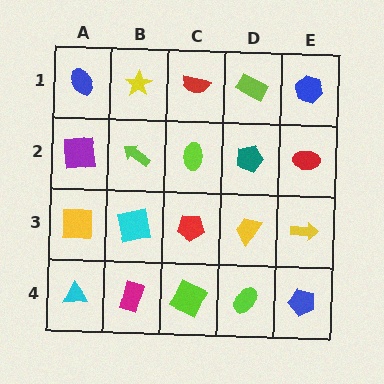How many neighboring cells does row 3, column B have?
4.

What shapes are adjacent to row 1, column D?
A teal pentagon (row 2, column D), a red semicircle (row 1, column C), a blue hexagon (row 1, column E).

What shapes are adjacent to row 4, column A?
A yellow square (row 3, column A), a magenta rectangle (row 4, column B).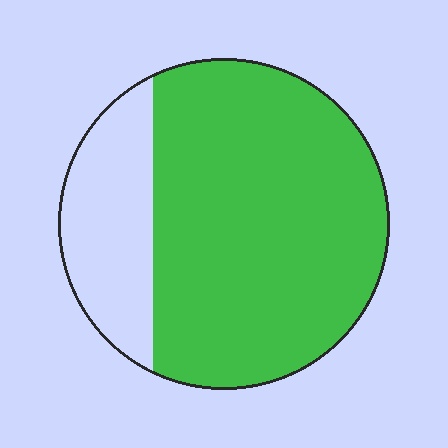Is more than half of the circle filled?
Yes.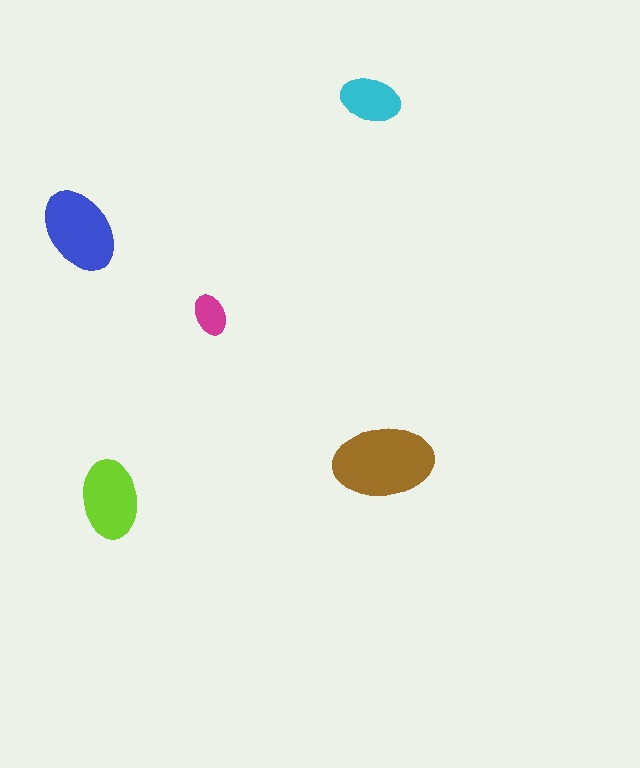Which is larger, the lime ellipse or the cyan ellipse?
The lime one.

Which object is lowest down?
The lime ellipse is bottommost.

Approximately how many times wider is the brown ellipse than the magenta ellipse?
About 2.5 times wider.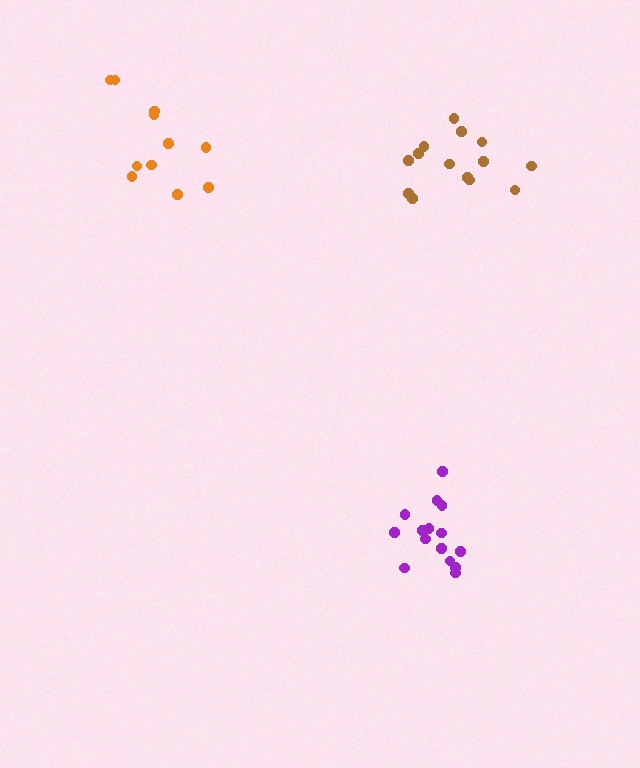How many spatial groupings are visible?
There are 3 spatial groupings.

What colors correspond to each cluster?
The clusters are colored: purple, brown, orange.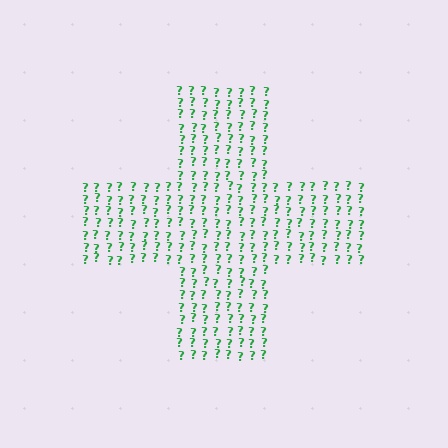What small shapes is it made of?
It is made of small question marks.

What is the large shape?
The large shape is a cross.